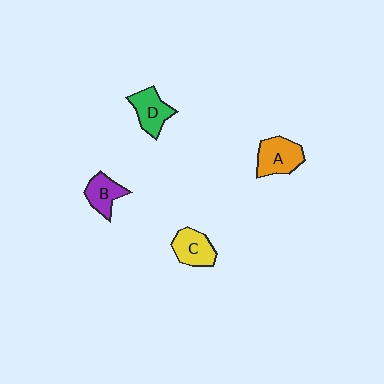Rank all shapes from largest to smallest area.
From largest to smallest: A (orange), D (green), C (yellow), B (purple).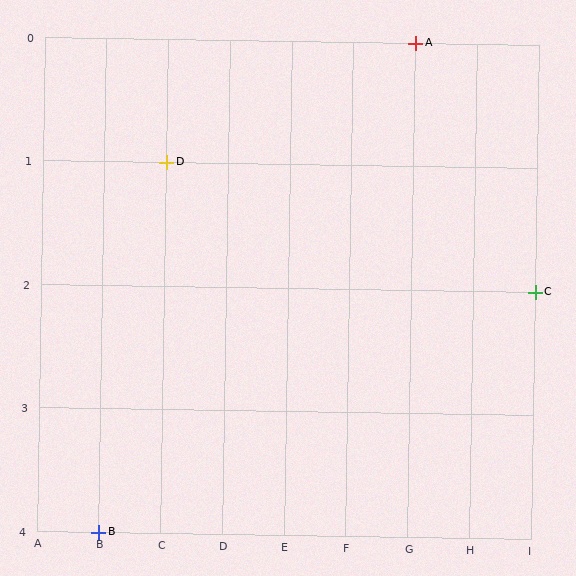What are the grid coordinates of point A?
Point A is at grid coordinates (G, 0).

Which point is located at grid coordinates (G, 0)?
Point A is at (G, 0).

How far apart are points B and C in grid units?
Points B and C are 7 columns and 2 rows apart (about 7.3 grid units diagonally).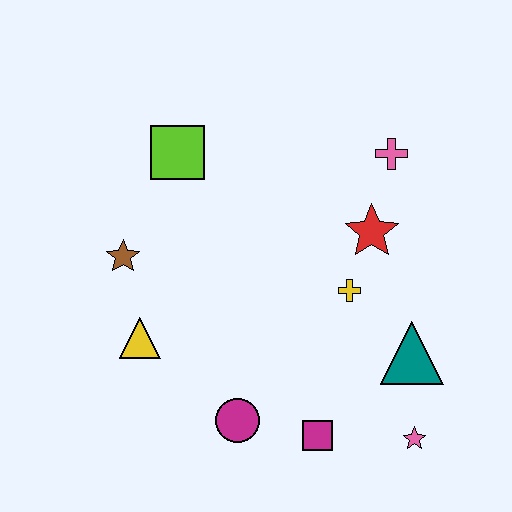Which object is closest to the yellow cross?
The red star is closest to the yellow cross.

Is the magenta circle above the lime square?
No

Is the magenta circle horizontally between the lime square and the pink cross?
Yes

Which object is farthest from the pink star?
The lime square is farthest from the pink star.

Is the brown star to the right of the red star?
No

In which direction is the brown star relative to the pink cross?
The brown star is to the left of the pink cross.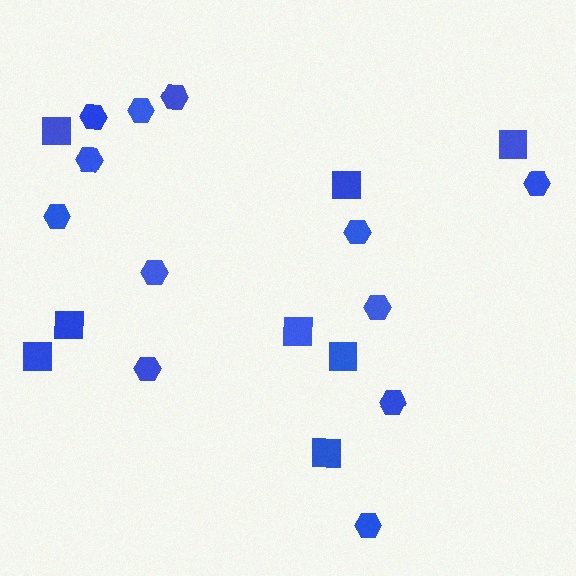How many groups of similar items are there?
There are 2 groups: one group of squares (8) and one group of hexagons (12).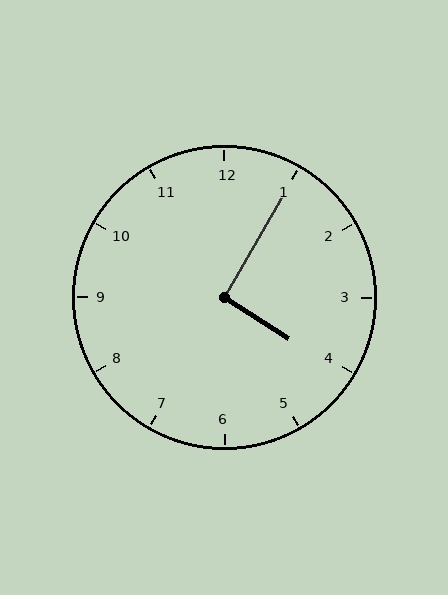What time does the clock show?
4:05.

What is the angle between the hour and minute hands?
Approximately 92 degrees.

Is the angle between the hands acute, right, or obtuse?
It is right.